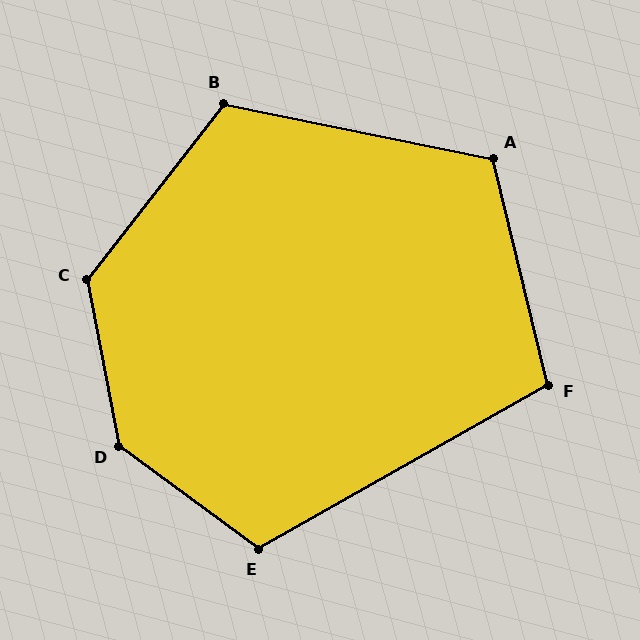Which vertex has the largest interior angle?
D, at approximately 138 degrees.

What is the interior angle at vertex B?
Approximately 116 degrees (obtuse).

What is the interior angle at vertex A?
Approximately 115 degrees (obtuse).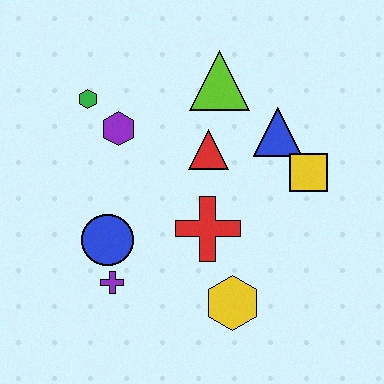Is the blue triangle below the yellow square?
No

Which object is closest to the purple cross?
The blue circle is closest to the purple cross.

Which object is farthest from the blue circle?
The yellow square is farthest from the blue circle.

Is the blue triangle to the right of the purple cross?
Yes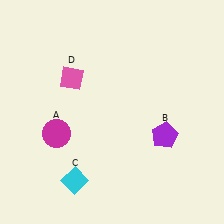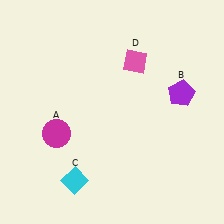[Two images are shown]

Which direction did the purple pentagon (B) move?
The purple pentagon (B) moved up.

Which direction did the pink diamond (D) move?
The pink diamond (D) moved right.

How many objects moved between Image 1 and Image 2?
2 objects moved between the two images.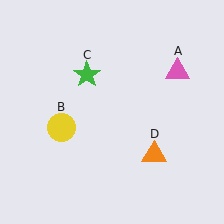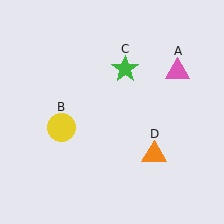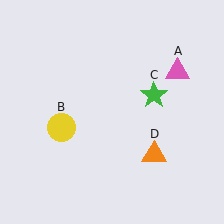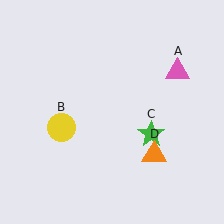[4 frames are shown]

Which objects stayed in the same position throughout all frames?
Pink triangle (object A) and yellow circle (object B) and orange triangle (object D) remained stationary.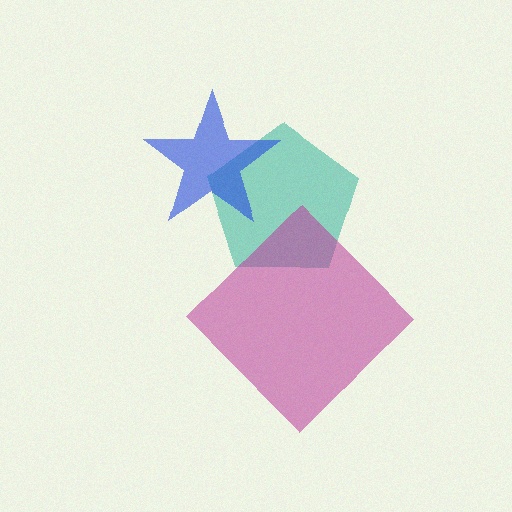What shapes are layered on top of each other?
The layered shapes are: a teal pentagon, a blue star, a magenta diamond.